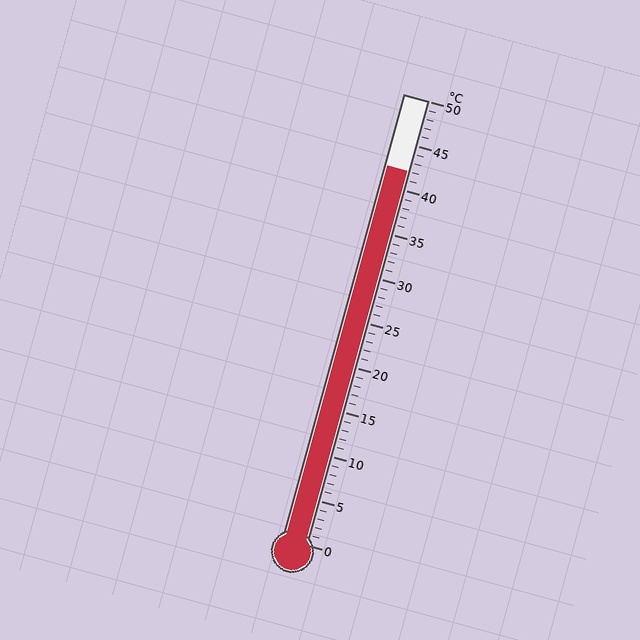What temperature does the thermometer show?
The thermometer shows approximately 42°C.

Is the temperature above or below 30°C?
The temperature is above 30°C.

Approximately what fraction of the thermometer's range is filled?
The thermometer is filled to approximately 85% of its range.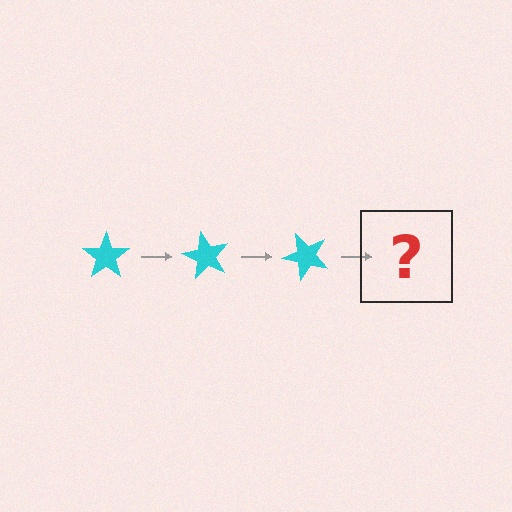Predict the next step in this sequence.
The next step is a cyan star rotated 180 degrees.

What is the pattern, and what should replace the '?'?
The pattern is that the star rotates 60 degrees each step. The '?' should be a cyan star rotated 180 degrees.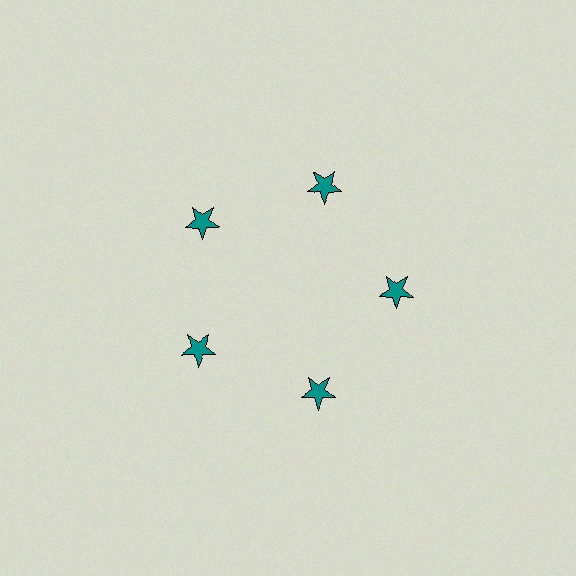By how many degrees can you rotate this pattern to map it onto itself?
The pattern maps onto itself every 72 degrees of rotation.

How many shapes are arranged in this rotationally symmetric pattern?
There are 5 shapes, arranged in 5 groups of 1.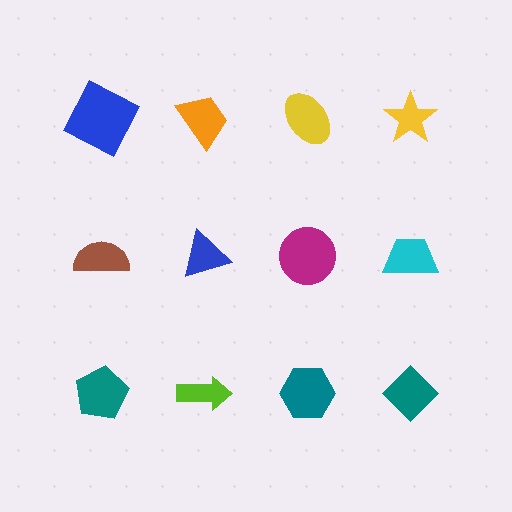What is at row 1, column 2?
An orange trapezoid.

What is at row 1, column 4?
A yellow star.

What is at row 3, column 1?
A teal pentagon.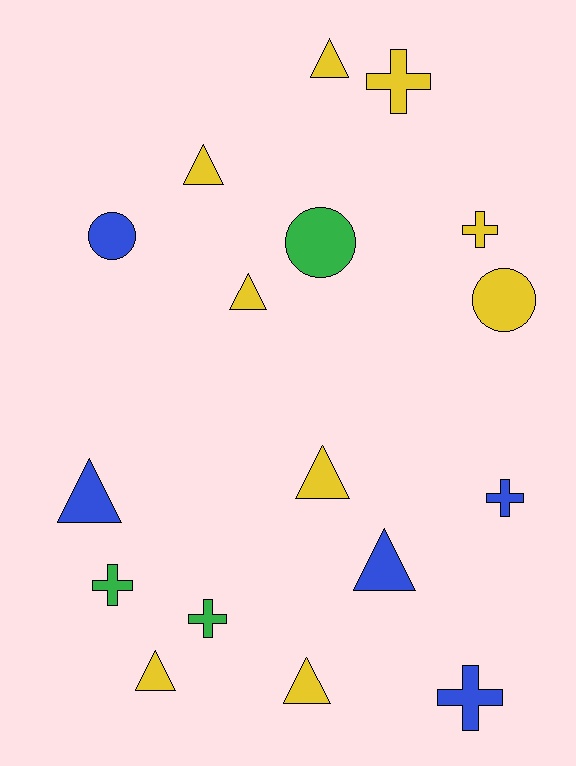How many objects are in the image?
There are 17 objects.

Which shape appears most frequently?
Triangle, with 8 objects.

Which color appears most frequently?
Yellow, with 9 objects.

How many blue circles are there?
There is 1 blue circle.